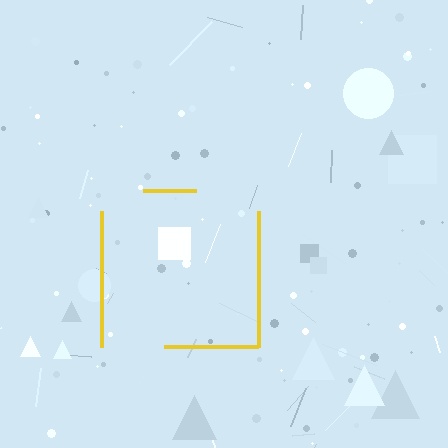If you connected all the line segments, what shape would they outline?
They would outline a square.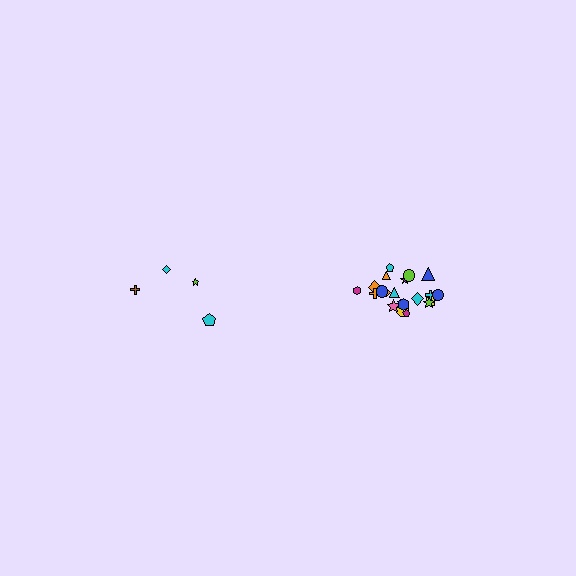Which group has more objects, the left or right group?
The right group.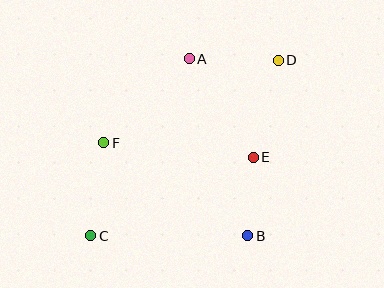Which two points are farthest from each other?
Points C and D are farthest from each other.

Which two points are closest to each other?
Points B and E are closest to each other.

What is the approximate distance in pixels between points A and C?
The distance between A and C is approximately 202 pixels.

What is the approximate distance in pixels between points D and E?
The distance between D and E is approximately 100 pixels.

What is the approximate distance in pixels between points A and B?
The distance between A and B is approximately 186 pixels.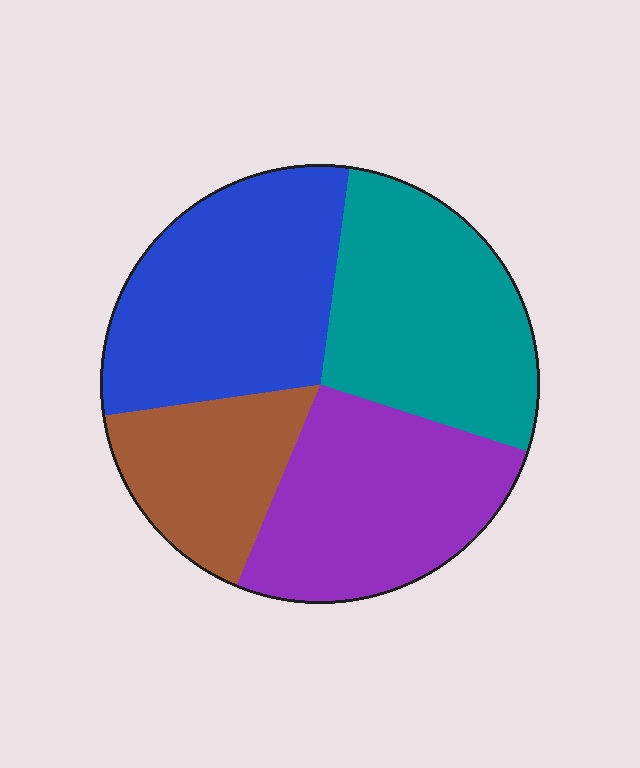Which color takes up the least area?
Brown, at roughly 15%.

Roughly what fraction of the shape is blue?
Blue takes up about one third (1/3) of the shape.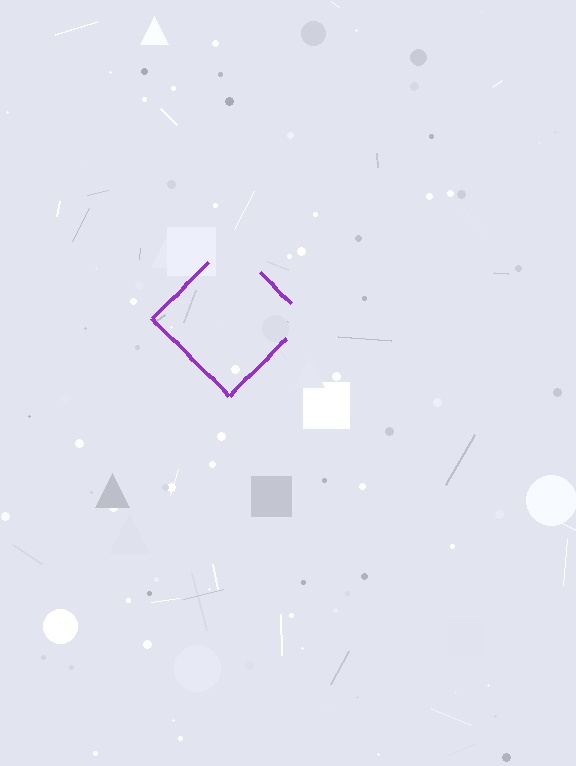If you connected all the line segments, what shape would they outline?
They would outline a diamond.